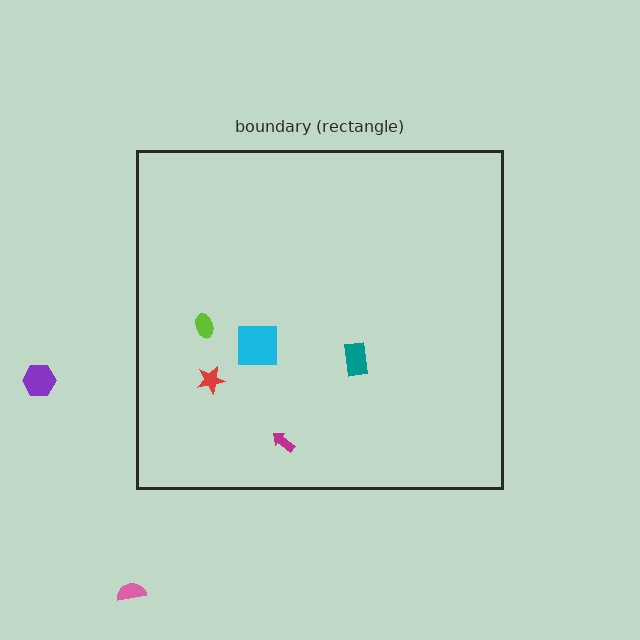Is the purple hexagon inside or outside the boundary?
Outside.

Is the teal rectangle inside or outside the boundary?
Inside.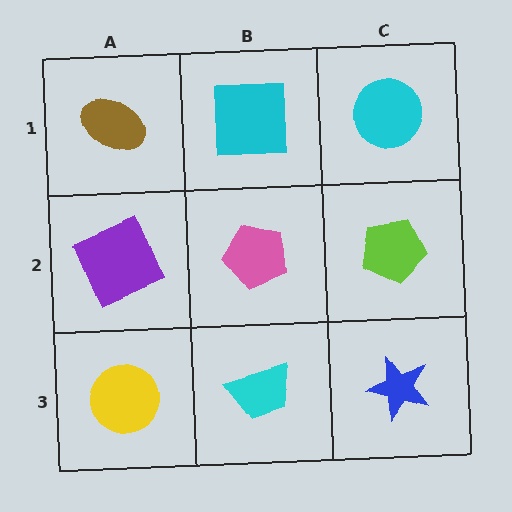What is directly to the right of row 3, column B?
A blue star.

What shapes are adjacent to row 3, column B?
A pink pentagon (row 2, column B), a yellow circle (row 3, column A), a blue star (row 3, column C).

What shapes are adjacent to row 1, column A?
A purple square (row 2, column A), a cyan square (row 1, column B).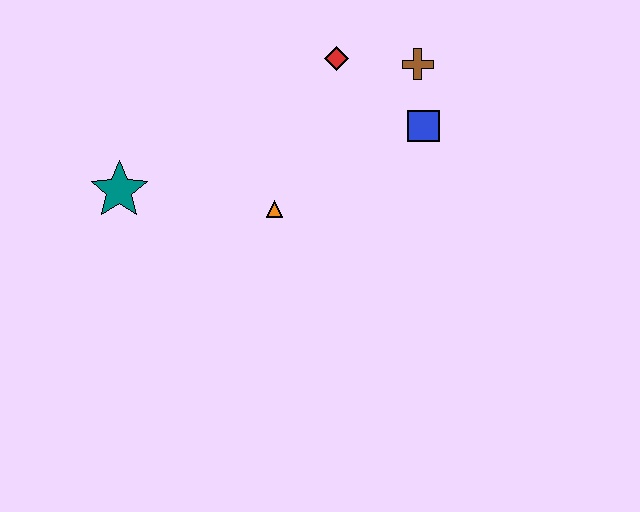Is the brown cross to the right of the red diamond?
Yes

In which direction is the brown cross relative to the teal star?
The brown cross is to the right of the teal star.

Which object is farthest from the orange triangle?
The brown cross is farthest from the orange triangle.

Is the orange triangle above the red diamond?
No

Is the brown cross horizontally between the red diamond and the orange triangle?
No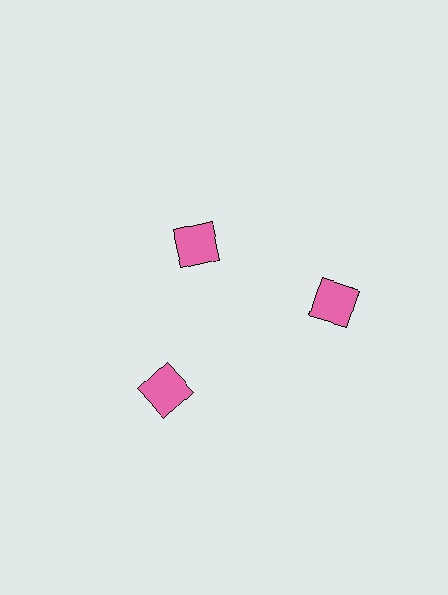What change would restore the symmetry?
The symmetry would be restored by moving it outward, back onto the ring so that all 3 squares sit at equal angles and equal distance from the center.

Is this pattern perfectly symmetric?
No. The 3 pink squares are arranged in a ring, but one element near the 11 o'clock position is pulled inward toward the center, breaking the 3-fold rotational symmetry.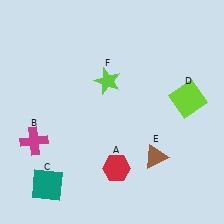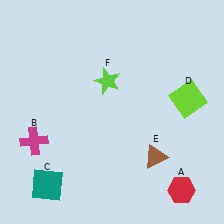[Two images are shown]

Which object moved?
The red hexagon (A) moved right.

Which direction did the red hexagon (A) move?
The red hexagon (A) moved right.